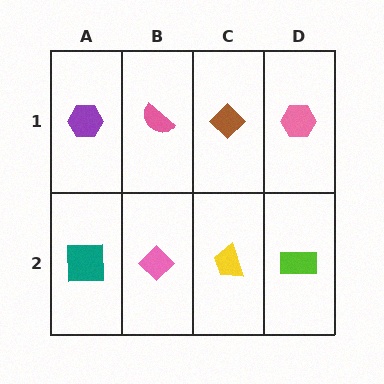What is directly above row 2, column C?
A brown diamond.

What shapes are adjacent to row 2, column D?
A pink hexagon (row 1, column D), a yellow trapezoid (row 2, column C).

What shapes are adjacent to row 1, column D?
A lime rectangle (row 2, column D), a brown diamond (row 1, column C).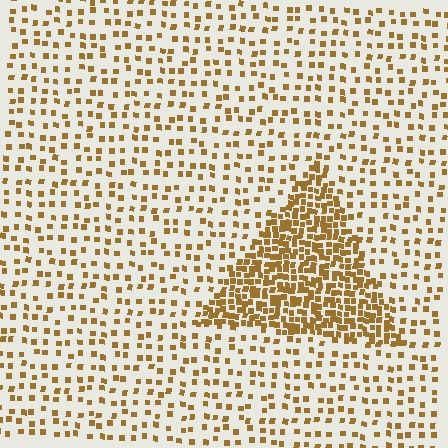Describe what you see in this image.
The image contains small brown elements arranged at two different densities. A triangle-shaped region is visible where the elements are more densely packed than the surrounding area.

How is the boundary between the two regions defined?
The boundary is defined by a change in element density (approximately 2.8x ratio). All elements are the same color, size, and shape.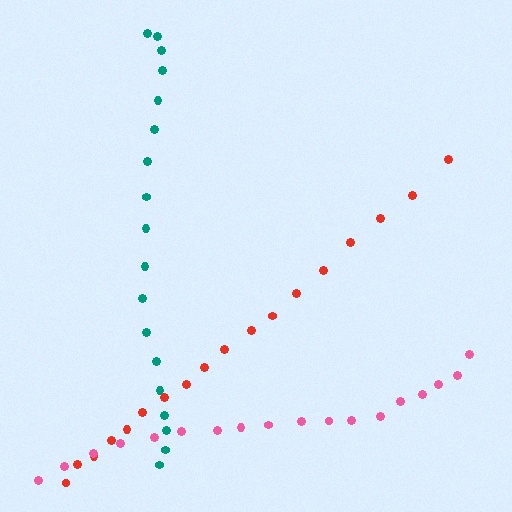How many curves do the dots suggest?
There are 3 distinct paths.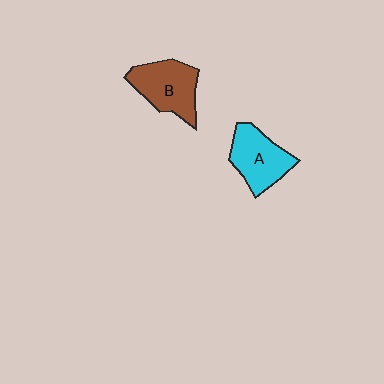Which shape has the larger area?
Shape B (brown).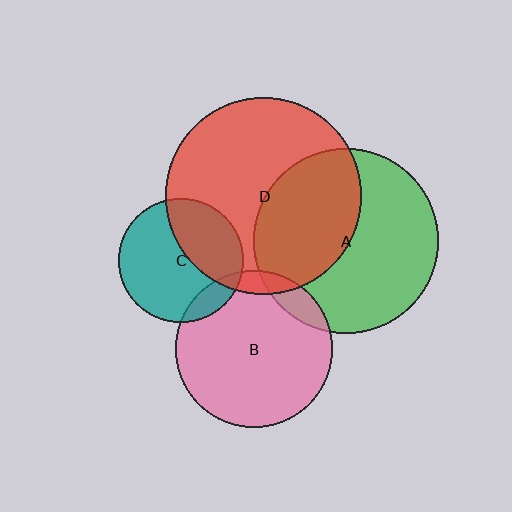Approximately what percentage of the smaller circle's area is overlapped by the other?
Approximately 40%.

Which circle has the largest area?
Circle D (red).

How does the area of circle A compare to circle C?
Approximately 2.2 times.